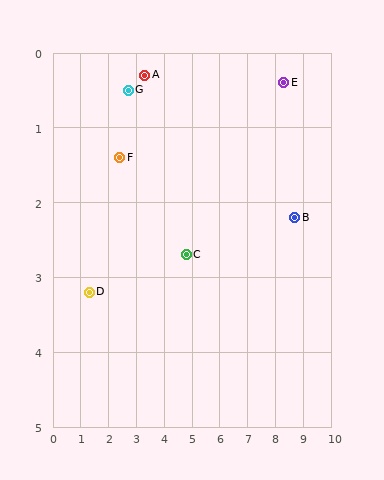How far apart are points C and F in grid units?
Points C and F are about 2.7 grid units apart.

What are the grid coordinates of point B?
Point B is at approximately (8.7, 2.2).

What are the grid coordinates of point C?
Point C is at approximately (4.8, 2.7).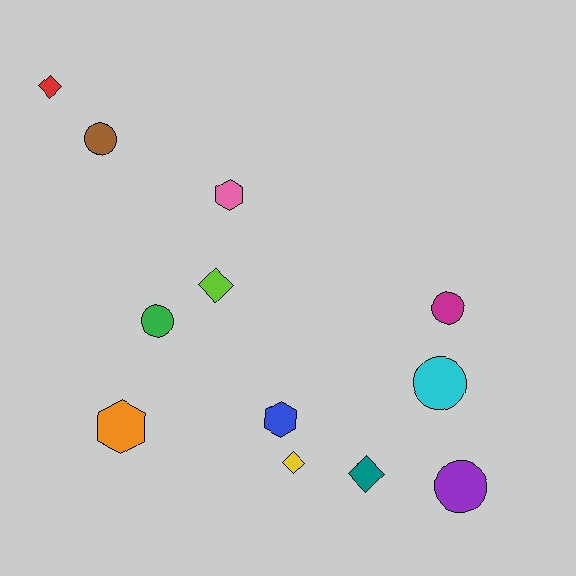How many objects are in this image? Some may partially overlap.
There are 12 objects.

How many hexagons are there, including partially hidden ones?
There are 3 hexagons.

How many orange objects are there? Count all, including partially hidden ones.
There is 1 orange object.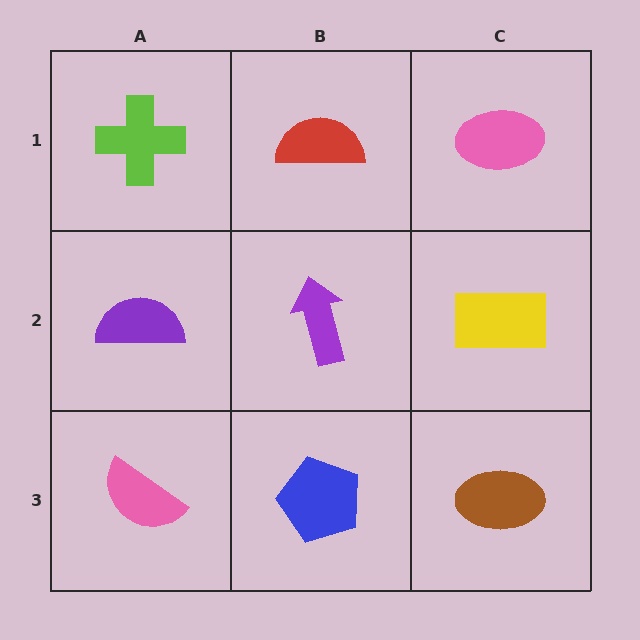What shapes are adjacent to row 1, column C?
A yellow rectangle (row 2, column C), a red semicircle (row 1, column B).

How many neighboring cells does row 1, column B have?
3.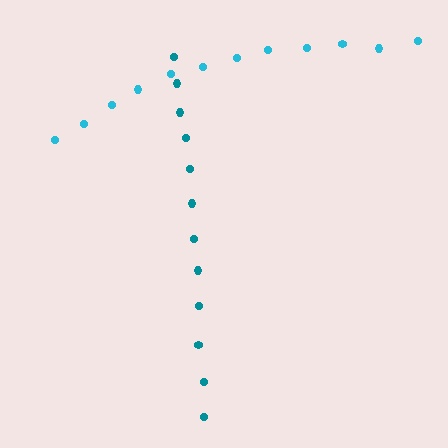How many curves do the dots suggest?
There are 2 distinct paths.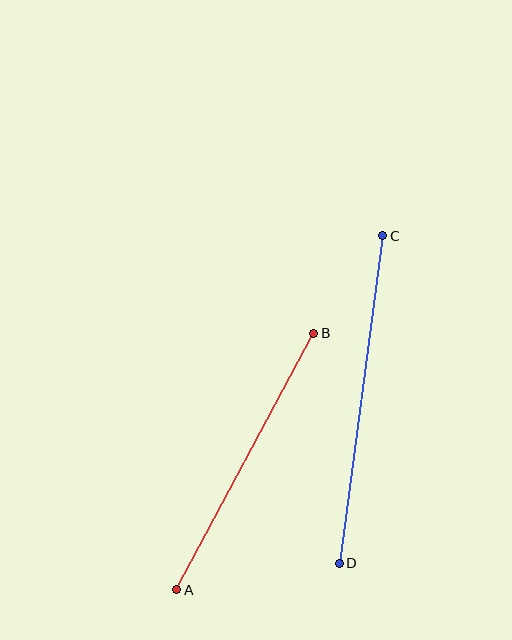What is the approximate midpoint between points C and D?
The midpoint is at approximately (361, 400) pixels.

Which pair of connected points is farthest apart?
Points C and D are farthest apart.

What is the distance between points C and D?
The distance is approximately 330 pixels.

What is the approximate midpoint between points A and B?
The midpoint is at approximately (245, 462) pixels.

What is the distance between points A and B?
The distance is approximately 291 pixels.